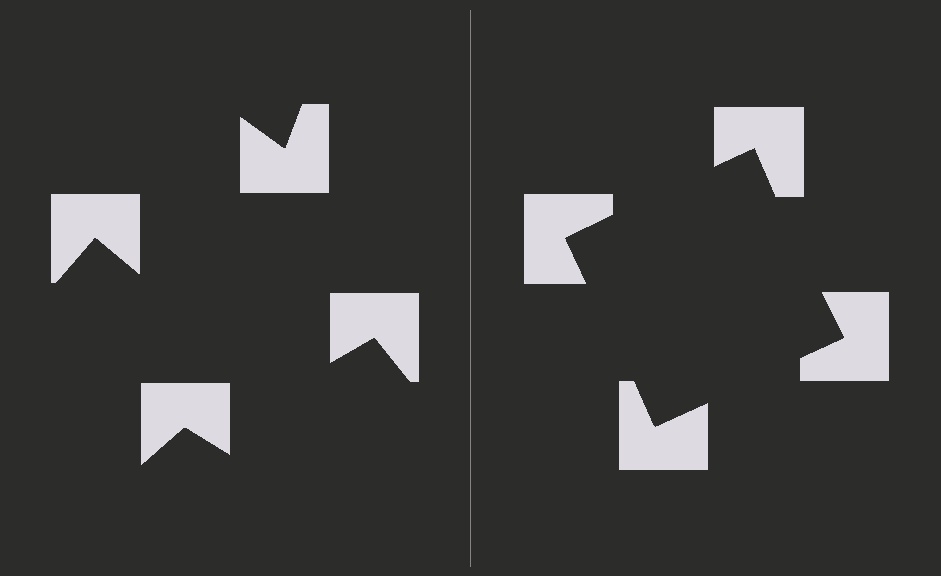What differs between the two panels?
The notched squares are positioned identically on both sides; only the wedge orientations differ. On the right they align to a square; on the left they are misaligned.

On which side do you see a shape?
An illusory square appears on the right side. On the left side the wedge cuts are rotated, so no coherent shape forms.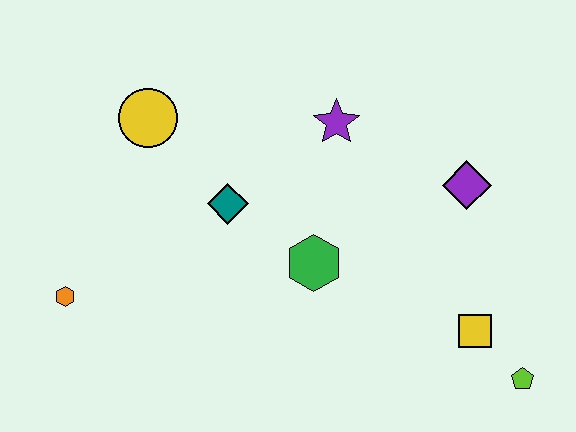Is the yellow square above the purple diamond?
No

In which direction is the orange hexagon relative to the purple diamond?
The orange hexagon is to the left of the purple diamond.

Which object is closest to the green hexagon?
The teal diamond is closest to the green hexagon.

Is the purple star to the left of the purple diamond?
Yes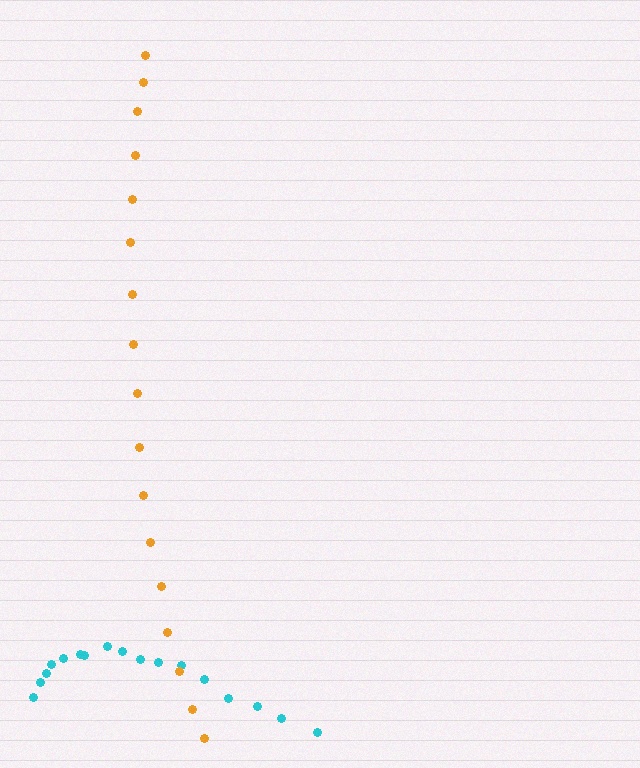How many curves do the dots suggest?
There are 2 distinct paths.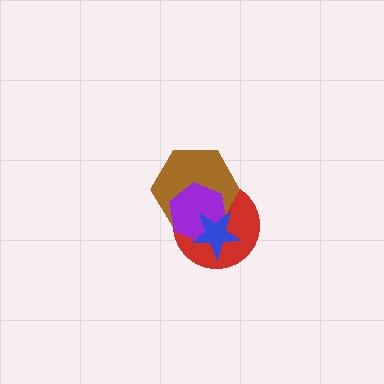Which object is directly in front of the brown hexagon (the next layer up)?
The purple hexagon is directly in front of the brown hexagon.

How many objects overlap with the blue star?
3 objects overlap with the blue star.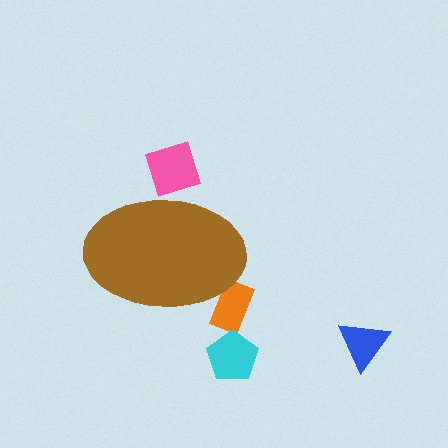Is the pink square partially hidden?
Yes, the pink square is partially hidden behind the brown ellipse.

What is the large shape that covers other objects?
A brown ellipse.